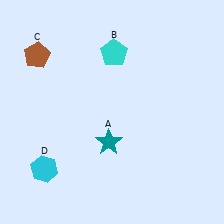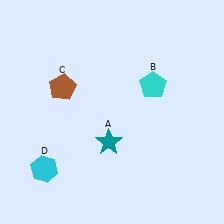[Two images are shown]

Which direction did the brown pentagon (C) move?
The brown pentagon (C) moved down.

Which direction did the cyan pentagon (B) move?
The cyan pentagon (B) moved right.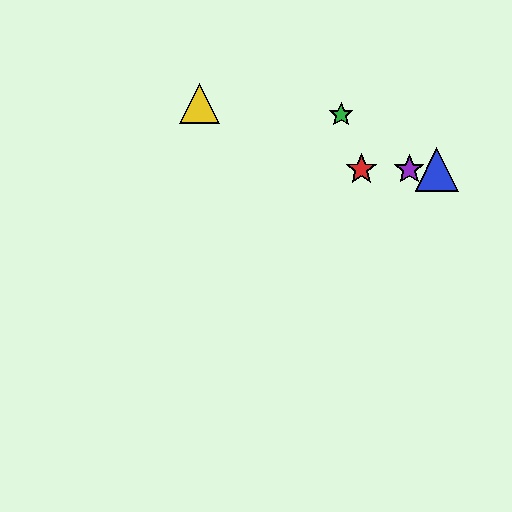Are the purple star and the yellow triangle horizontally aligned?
No, the purple star is at y≈169 and the yellow triangle is at y≈103.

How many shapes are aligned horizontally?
3 shapes (the red star, the blue triangle, the purple star) are aligned horizontally.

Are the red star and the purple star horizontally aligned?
Yes, both are at y≈169.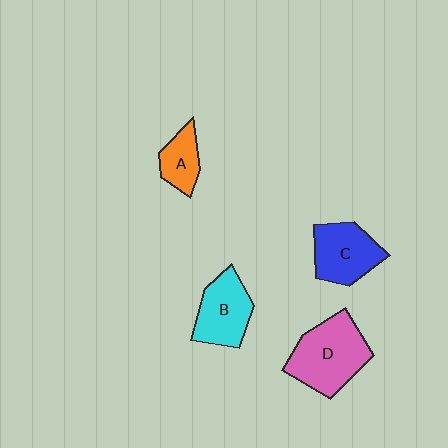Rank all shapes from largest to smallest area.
From largest to smallest: D (pink), C (blue), B (cyan), A (orange).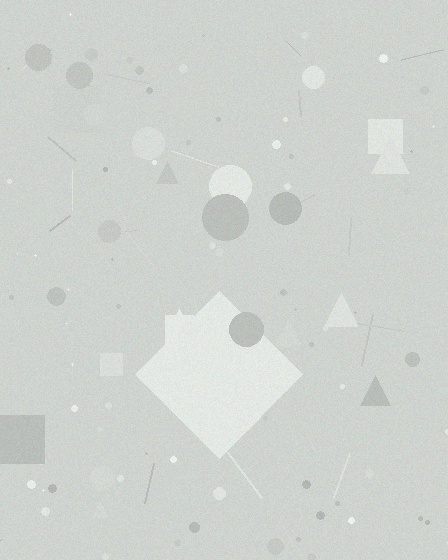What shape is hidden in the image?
A diamond is hidden in the image.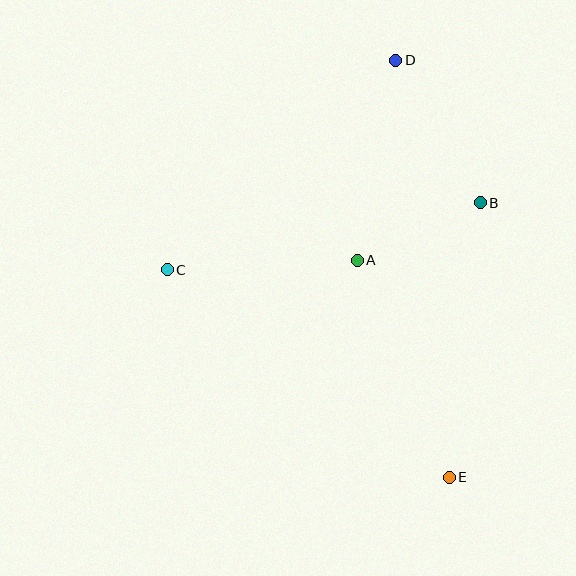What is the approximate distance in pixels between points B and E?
The distance between B and E is approximately 276 pixels.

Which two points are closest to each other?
Points A and B are closest to each other.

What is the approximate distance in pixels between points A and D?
The distance between A and D is approximately 204 pixels.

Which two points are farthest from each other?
Points D and E are farthest from each other.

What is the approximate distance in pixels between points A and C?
The distance between A and C is approximately 190 pixels.